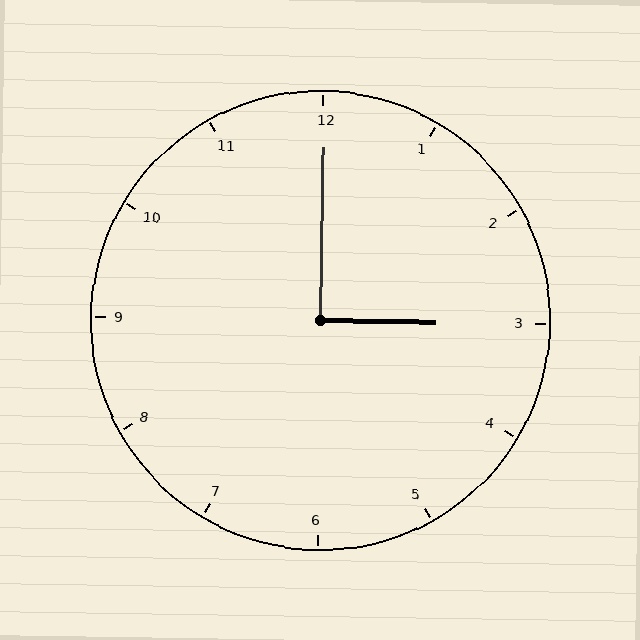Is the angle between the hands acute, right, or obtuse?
It is right.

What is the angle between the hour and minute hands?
Approximately 90 degrees.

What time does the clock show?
3:00.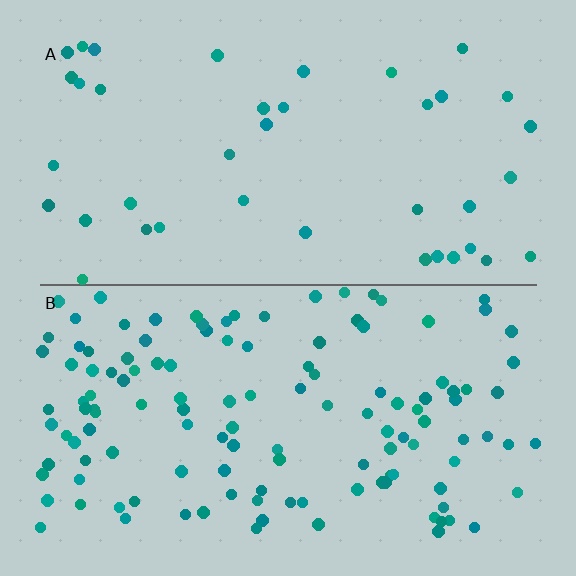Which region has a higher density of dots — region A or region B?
B (the bottom).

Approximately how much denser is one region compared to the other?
Approximately 3.3× — region B over region A.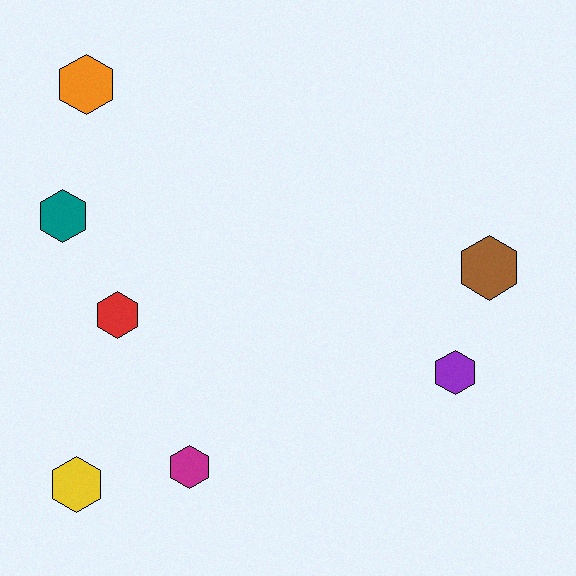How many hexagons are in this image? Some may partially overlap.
There are 7 hexagons.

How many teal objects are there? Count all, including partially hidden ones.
There is 1 teal object.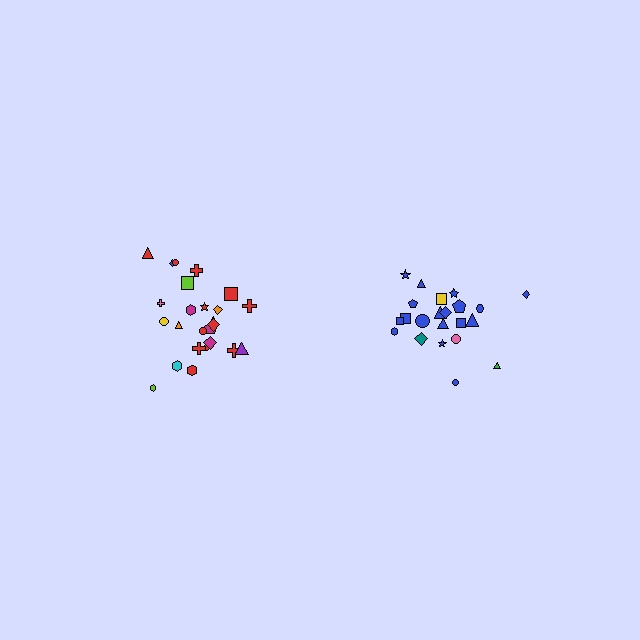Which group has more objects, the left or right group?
The left group.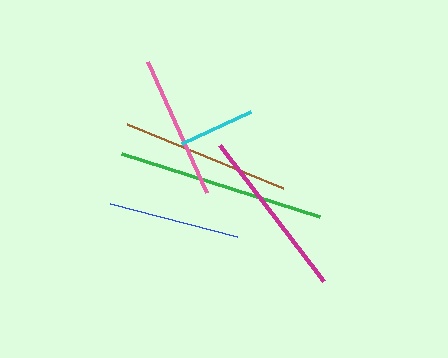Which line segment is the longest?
The green line is the longest at approximately 209 pixels.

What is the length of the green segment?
The green segment is approximately 209 pixels long.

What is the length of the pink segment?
The pink segment is approximately 144 pixels long.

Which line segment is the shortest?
The cyan line is the shortest at approximately 77 pixels.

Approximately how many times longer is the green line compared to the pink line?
The green line is approximately 1.4 times the length of the pink line.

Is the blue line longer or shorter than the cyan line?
The blue line is longer than the cyan line.